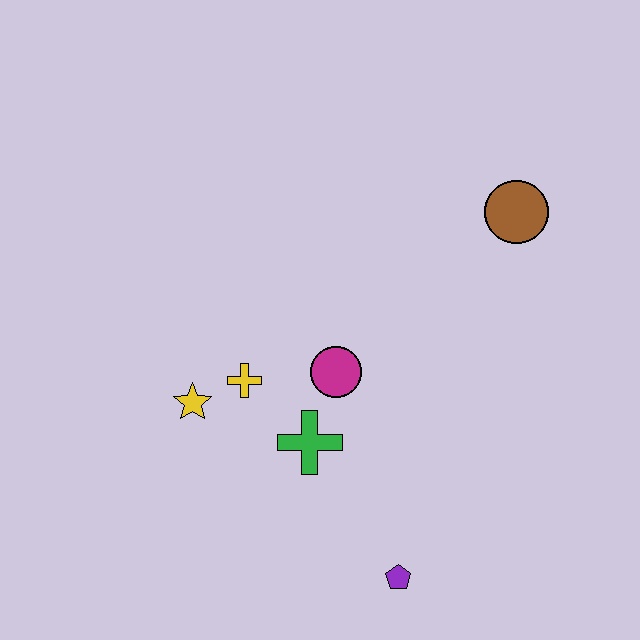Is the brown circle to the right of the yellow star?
Yes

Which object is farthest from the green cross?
The brown circle is farthest from the green cross.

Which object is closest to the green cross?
The magenta circle is closest to the green cross.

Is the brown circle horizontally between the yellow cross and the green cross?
No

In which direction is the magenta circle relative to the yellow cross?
The magenta circle is to the right of the yellow cross.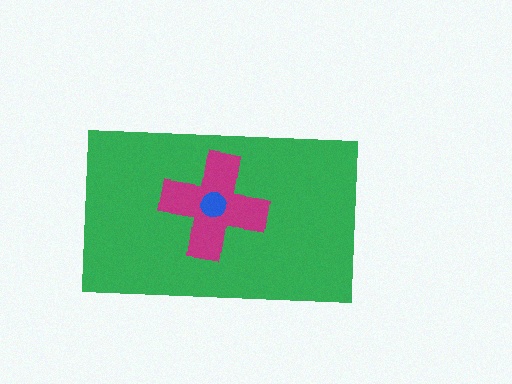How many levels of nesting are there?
3.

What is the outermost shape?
The green rectangle.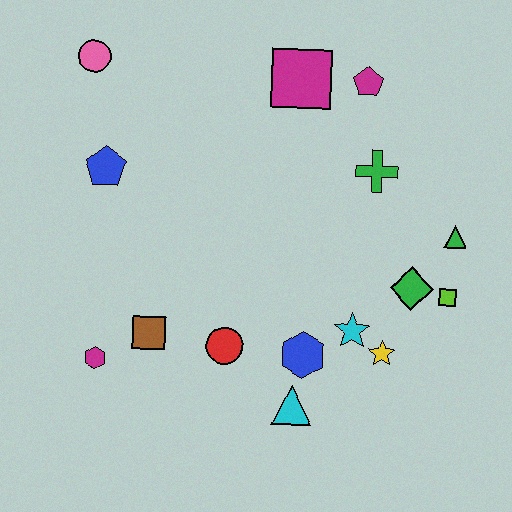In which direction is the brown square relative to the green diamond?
The brown square is to the left of the green diamond.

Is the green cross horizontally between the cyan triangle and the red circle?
No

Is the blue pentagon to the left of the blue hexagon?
Yes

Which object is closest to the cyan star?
The yellow star is closest to the cyan star.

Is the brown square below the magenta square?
Yes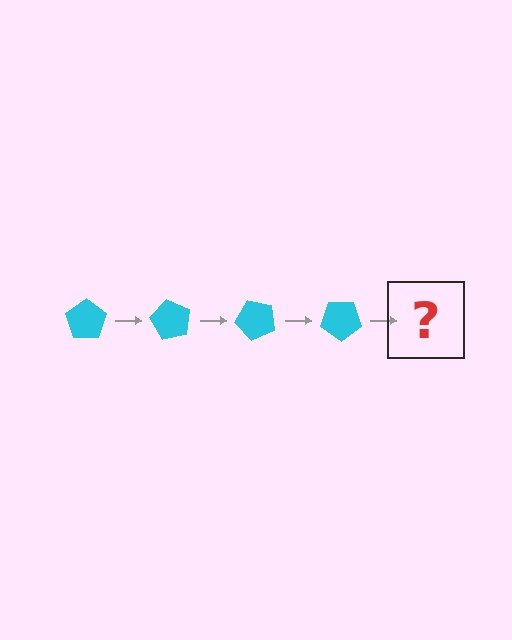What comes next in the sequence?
The next element should be a cyan pentagon rotated 240 degrees.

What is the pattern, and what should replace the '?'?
The pattern is that the pentagon rotates 60 degrees each step. The '?' should be a cyan pentagon rotated 240 degrees.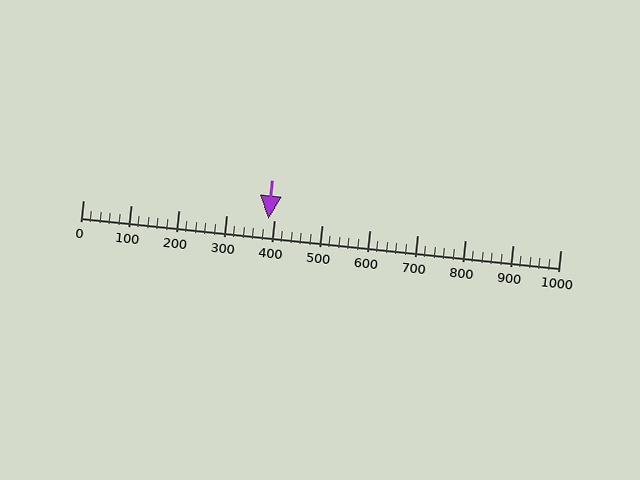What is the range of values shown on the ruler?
The ruler shows values from 0 to 1000.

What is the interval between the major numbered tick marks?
The major tick marks are spaced 100 units apart.